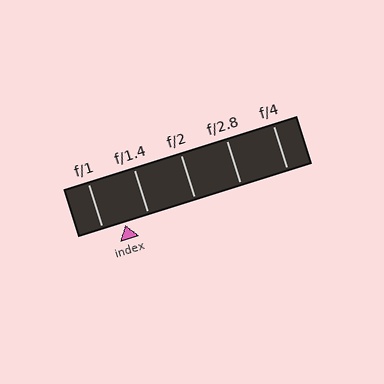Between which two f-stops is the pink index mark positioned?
The index mark is between f/1 and f/1.4.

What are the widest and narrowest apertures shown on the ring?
The widest aperture shown is f/1 and the narrowest is f/4.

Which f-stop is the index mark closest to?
The index mark is closest to f/1.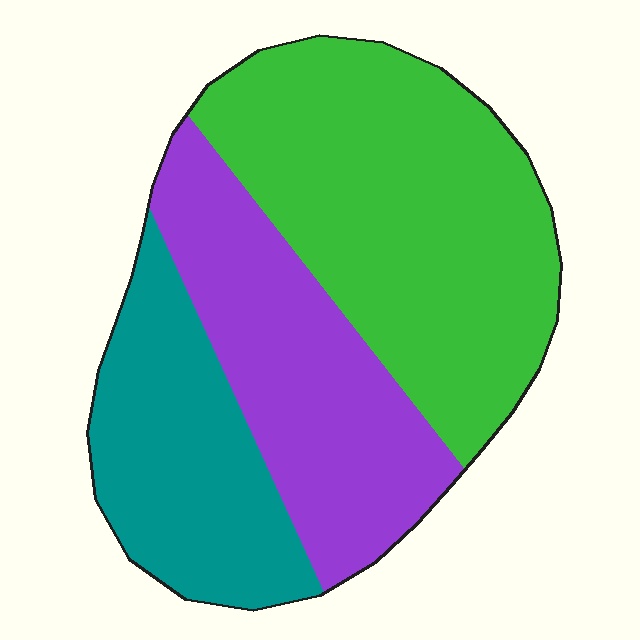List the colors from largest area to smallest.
From largest to smallest: green, purple, teal.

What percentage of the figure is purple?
Purple takes up about one third (1/3) of the figure.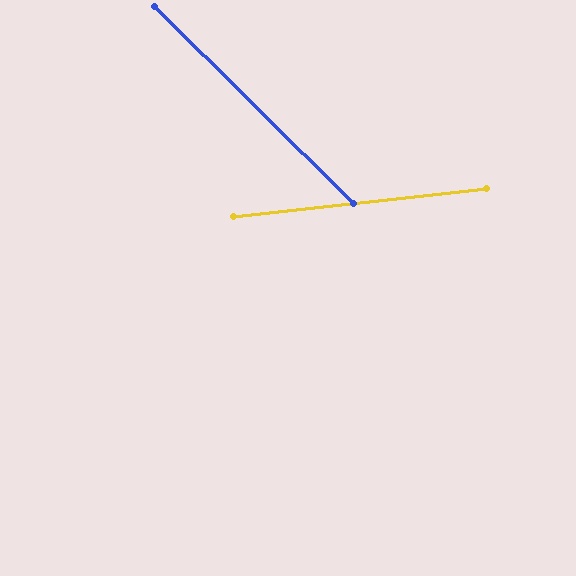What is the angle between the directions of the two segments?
Approximately 51 degrees.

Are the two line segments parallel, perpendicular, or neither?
Neither parallel nor perpendicular — they differ by about 51°.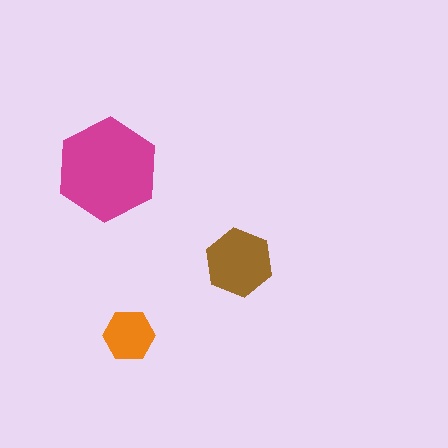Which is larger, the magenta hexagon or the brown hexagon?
The magenta one.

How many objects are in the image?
There are 3 objects in the image.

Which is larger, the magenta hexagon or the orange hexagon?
The magenta one.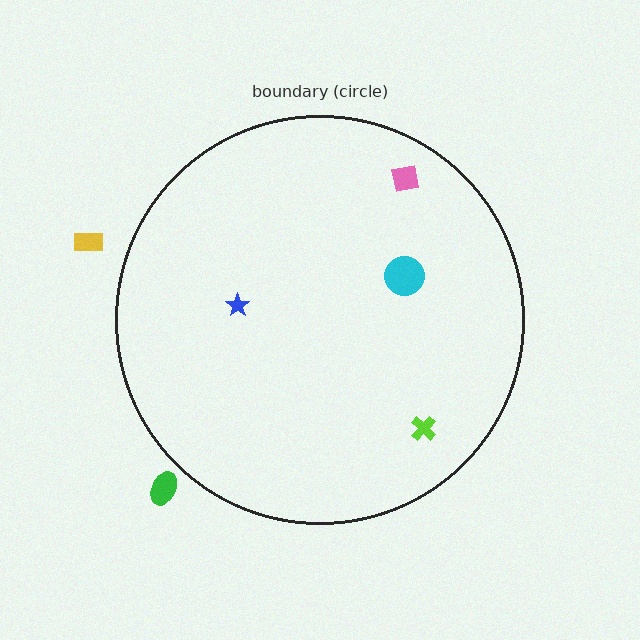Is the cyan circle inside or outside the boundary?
Inside.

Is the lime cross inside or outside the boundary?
Inside.